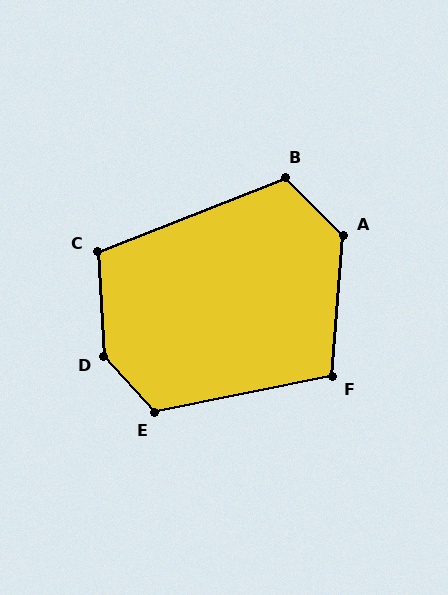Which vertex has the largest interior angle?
D, at approximately 141 degrees.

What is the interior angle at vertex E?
Approximately 121 degrees (obtuse).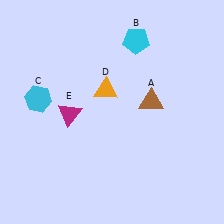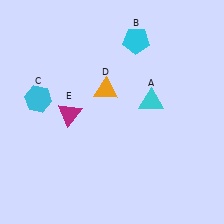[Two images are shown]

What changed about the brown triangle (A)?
In Image 1, A is brown. In Image 2, it changed to cyan.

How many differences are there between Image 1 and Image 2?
There is 1 difference between the two images.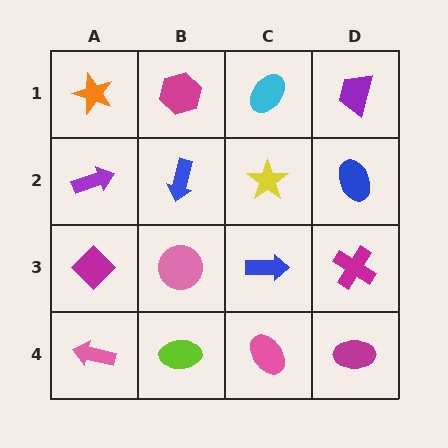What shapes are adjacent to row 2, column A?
An orange star (row 1, column A), a magenta diamond (row 3, column A), a blue arrow (row 2, column B).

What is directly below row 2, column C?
A blue arrow.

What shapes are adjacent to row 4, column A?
A magenta diamond (row 3, column A), a lime ellipse (row 4, column B).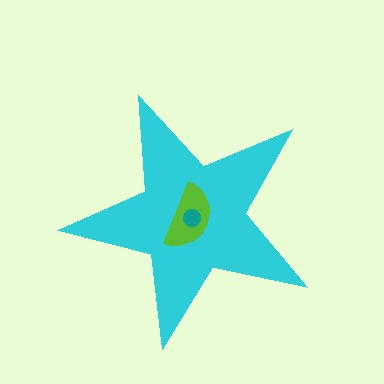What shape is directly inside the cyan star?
The lime semicircle.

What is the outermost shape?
The cyan star.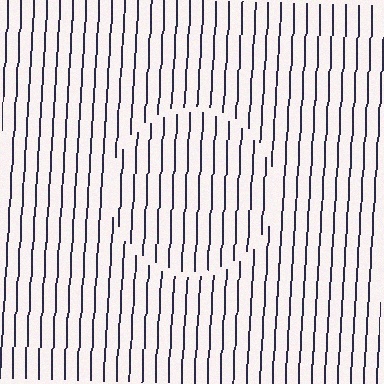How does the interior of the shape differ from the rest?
The interior of the shape contains the same grating, shifted by half a period — the contour is defined by the phase discontinuity where line-ends from the inner and outer gratings abut.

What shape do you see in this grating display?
An illusory circle. The interior of the shape contains the same grating, shifted by half a period — the contour is defined by the phase discontinuity where line-ends from the inner and outer gratings abut.